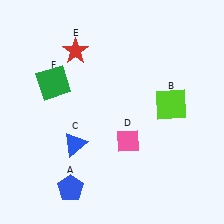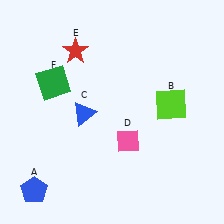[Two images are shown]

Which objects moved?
The objects that moved are: the blue pentagon (A), the blue triangle (C).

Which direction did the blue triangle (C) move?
The blue triangle (C) moved up.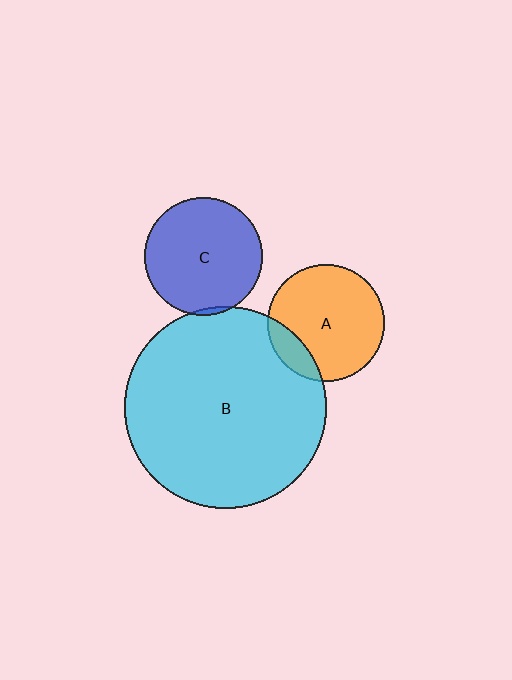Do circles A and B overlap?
Yes.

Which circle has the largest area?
Circle B (cyan).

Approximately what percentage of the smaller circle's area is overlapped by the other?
Approximately 15%.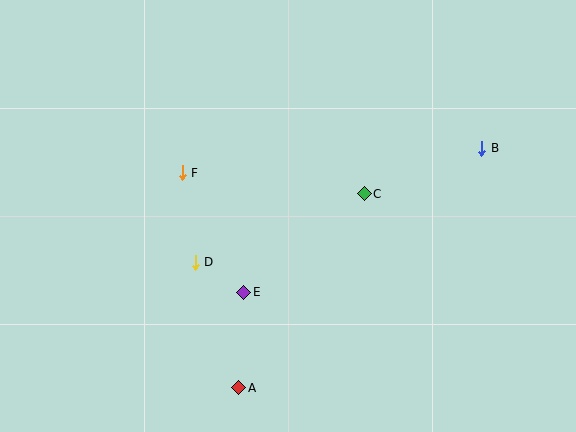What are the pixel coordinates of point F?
Point F is at (182, 173).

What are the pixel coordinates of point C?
Point C is at (364, 194).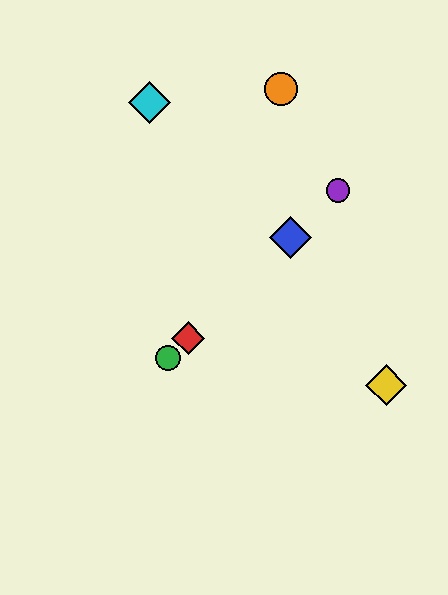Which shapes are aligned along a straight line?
The red diamond, the blue diamond, the green circle, the purple circle are aligned along a straight line.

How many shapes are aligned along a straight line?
4 shapes (the red diamond, the blue diamond, the green circle, the purple circle) are aligned along a straight line.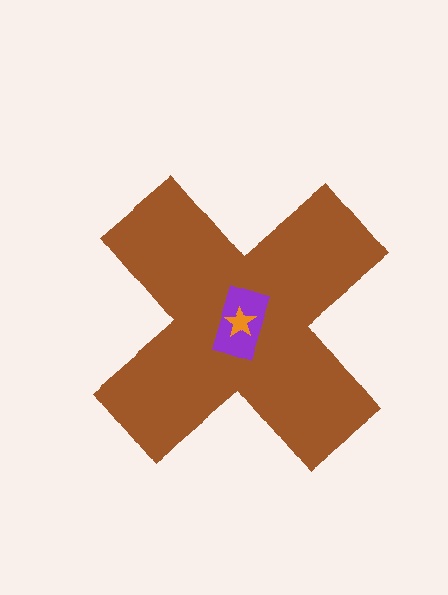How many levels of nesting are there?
3.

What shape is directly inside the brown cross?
The purple rectangle.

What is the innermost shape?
The orange star.